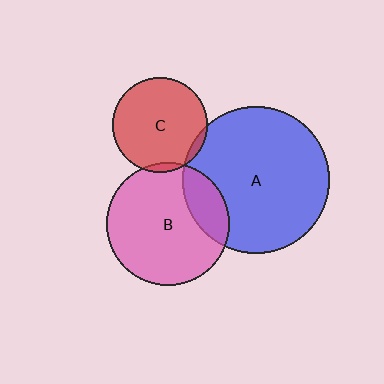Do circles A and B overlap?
Yes.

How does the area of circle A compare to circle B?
Approximately 1.4 times.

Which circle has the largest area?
Circle A (blue).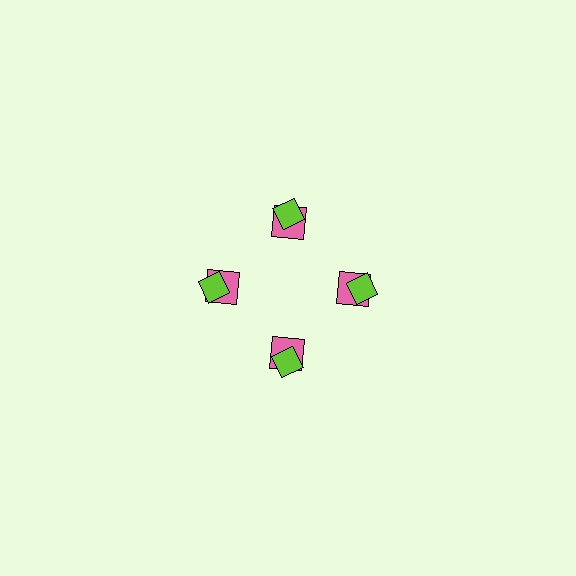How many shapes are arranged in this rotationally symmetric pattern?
There are 8 shapes, arranged in 4 groups of 2.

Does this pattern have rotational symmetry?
Yes, this pattern has 4-fold rotational symmetry. It looks the same after rotating 90 degrees around the center.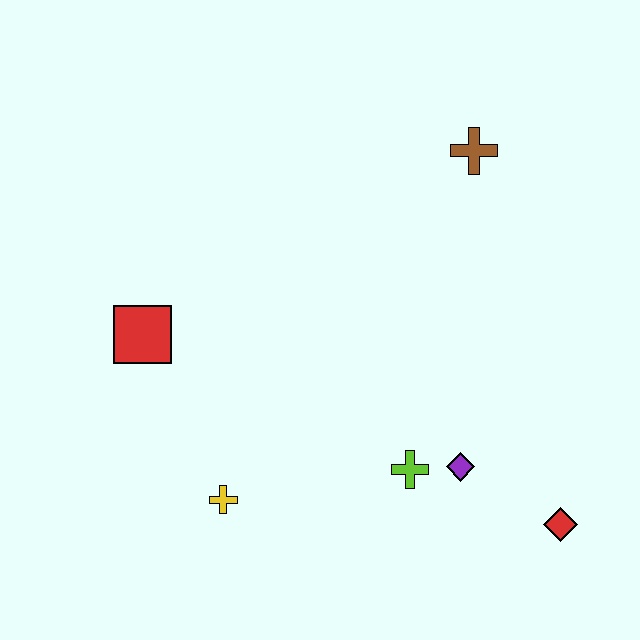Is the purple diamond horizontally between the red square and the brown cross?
Yes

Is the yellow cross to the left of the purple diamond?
Yes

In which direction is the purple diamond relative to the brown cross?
The purple diamond is below the brown cross.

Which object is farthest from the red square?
The red diamond is farthest from the red square.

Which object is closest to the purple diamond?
The lime cross is closest to the purple diamond.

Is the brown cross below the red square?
No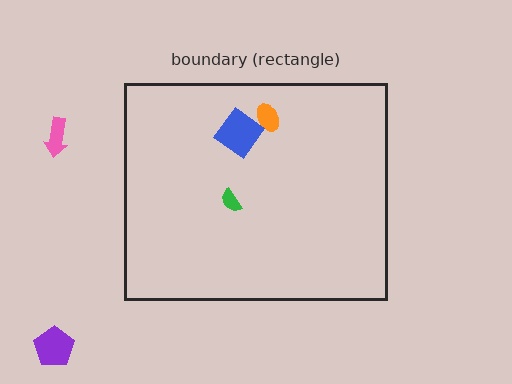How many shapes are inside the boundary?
3 inside, 2 outside.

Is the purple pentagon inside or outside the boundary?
Outside.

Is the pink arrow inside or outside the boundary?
Outside.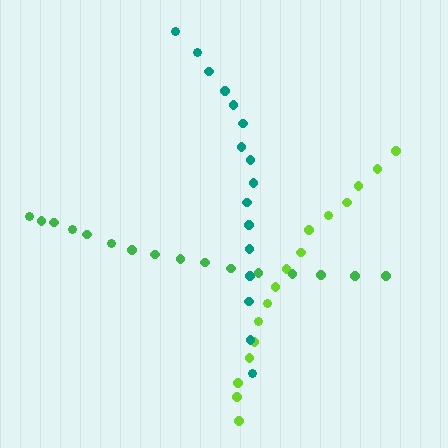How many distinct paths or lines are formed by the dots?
There are 3 distinct paths.